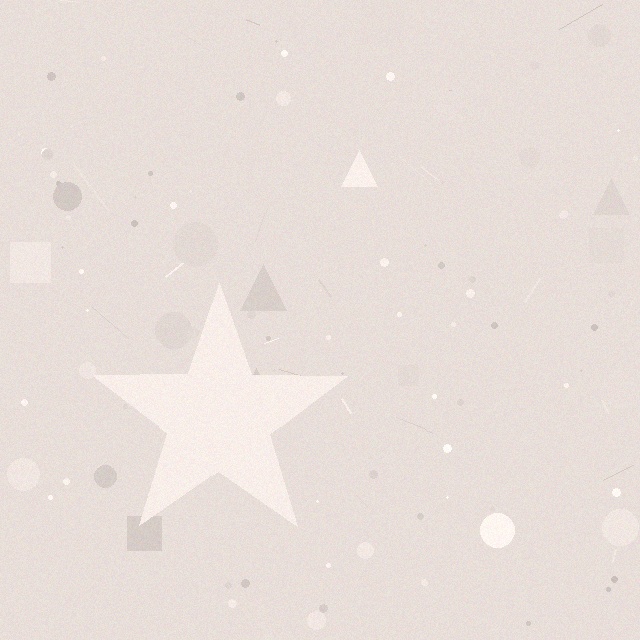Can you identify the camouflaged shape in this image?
The camouflaged shape is a star.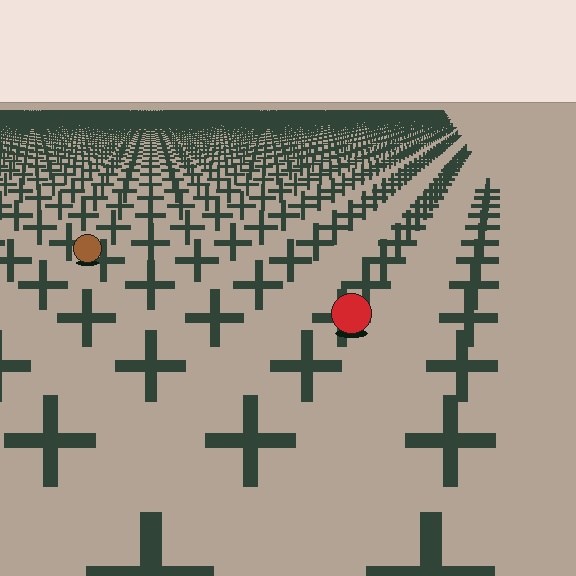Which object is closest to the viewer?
The red circle is closest. The texture marks near it are larger and more spread out.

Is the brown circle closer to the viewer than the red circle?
No. The red circle is closer — you can tell from the texture gradient: the ground texture is coarser near it.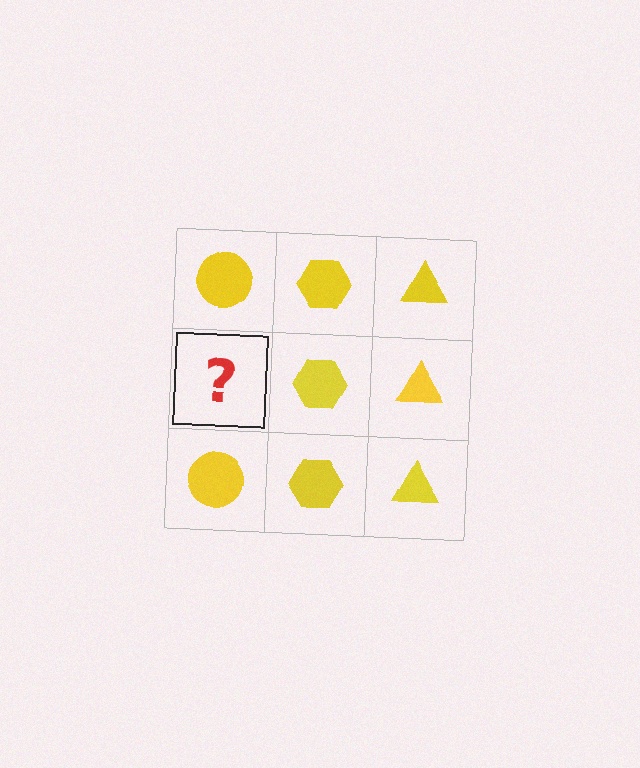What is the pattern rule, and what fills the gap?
The rule is that each column has a consistent shape. The gap should be filled with a yellow circle.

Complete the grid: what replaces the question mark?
The question mark should be replaced with a yellow circle.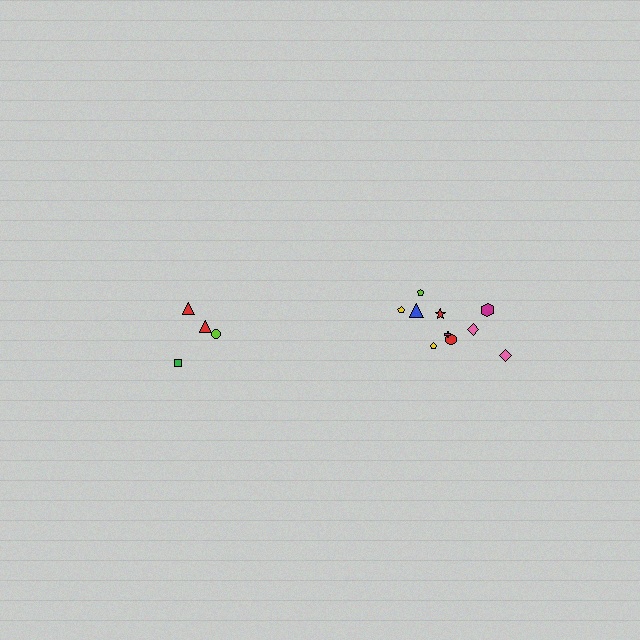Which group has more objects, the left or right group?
The right group.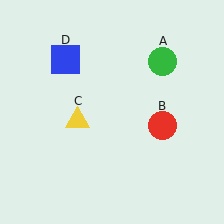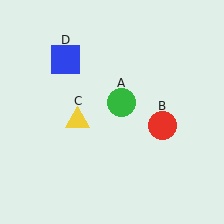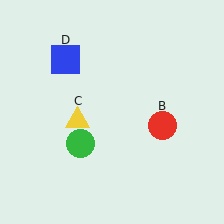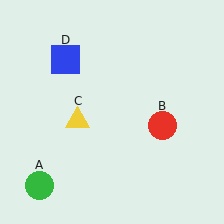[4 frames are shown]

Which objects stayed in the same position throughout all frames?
Red circle (object B) and yellow triangle (object C) and blue square (object D) remained stationary.